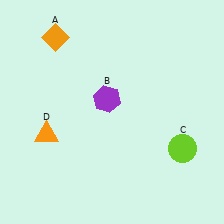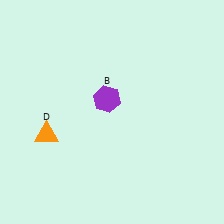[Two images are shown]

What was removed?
The orange diamond (A), the lime circle (C) were removed in Image 2.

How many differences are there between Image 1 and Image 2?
There are 2 differences between the two images.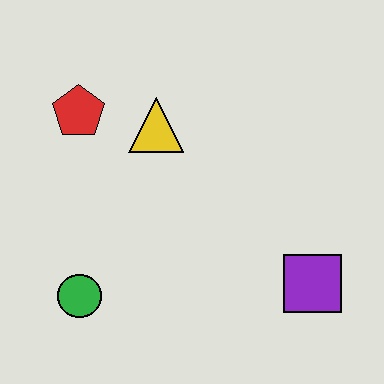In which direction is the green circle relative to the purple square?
The green circle is to the left of the purple square.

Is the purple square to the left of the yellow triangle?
No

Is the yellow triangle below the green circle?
No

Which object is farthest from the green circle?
The purple square is farthest from the green circle.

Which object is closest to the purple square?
The yellow triangle is closest to the purple square.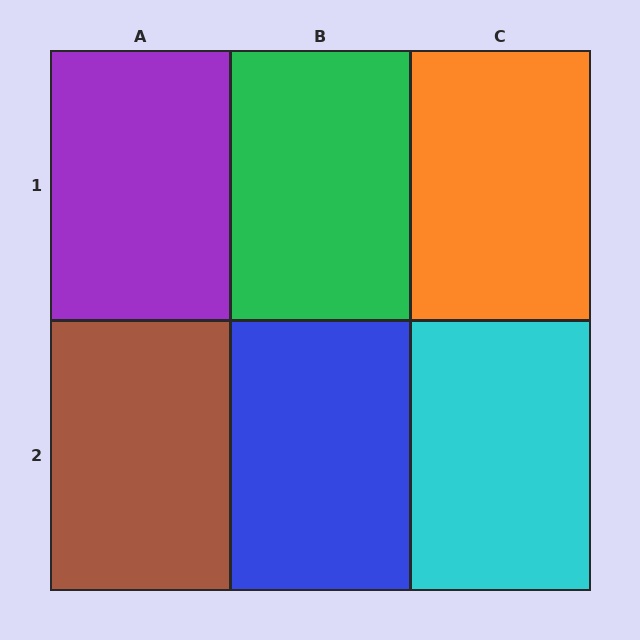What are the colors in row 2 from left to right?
Brown, blue, cyan.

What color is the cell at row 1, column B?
Green.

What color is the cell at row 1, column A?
Purple.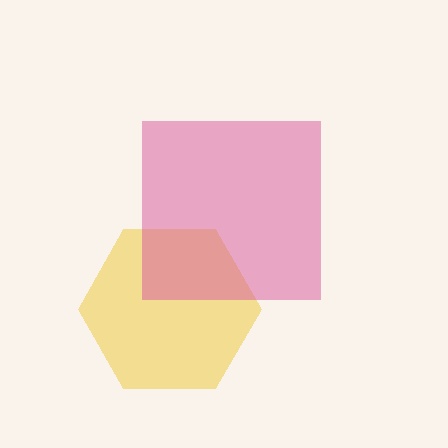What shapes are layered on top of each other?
The layered shapes are: a yellow hexagon, a pink square.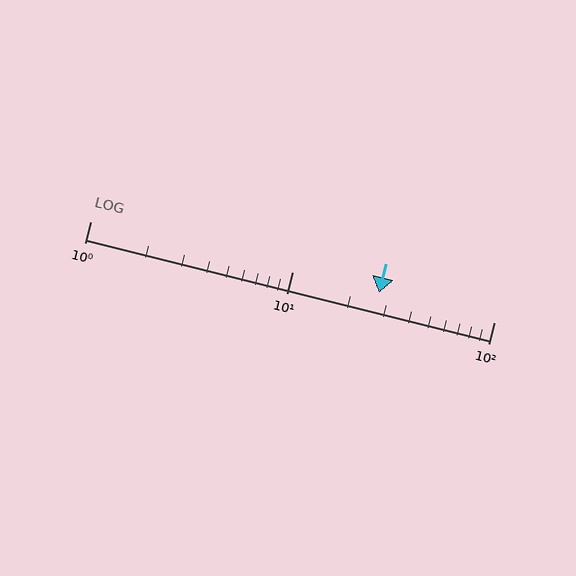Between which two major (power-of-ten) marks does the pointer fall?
The pointer is between 10 and 100.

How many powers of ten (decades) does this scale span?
The scale spans 2 decades, from 1 to 100.